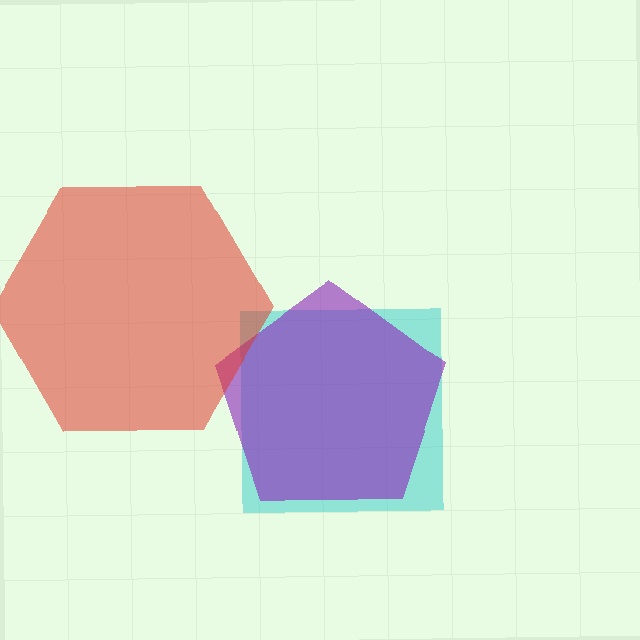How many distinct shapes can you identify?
There are 3 distinct shapes: a cyan square, a purple pentagon, a red hexagon.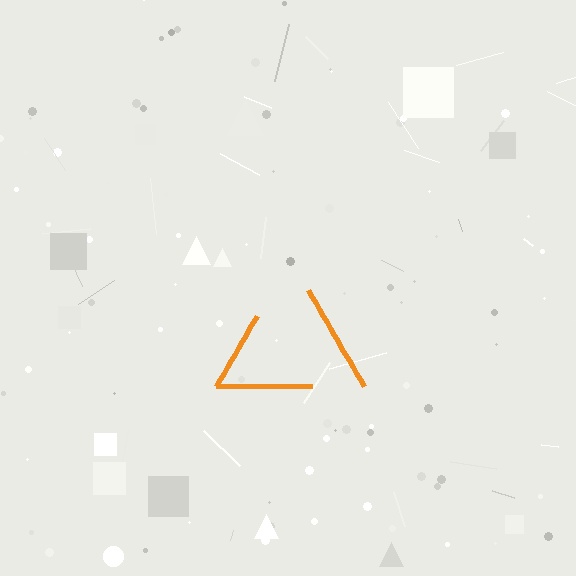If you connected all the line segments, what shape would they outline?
They would outline a triangle.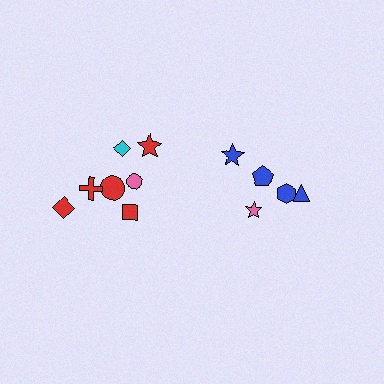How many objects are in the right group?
There are 5 objects.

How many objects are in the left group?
There are 7 objects.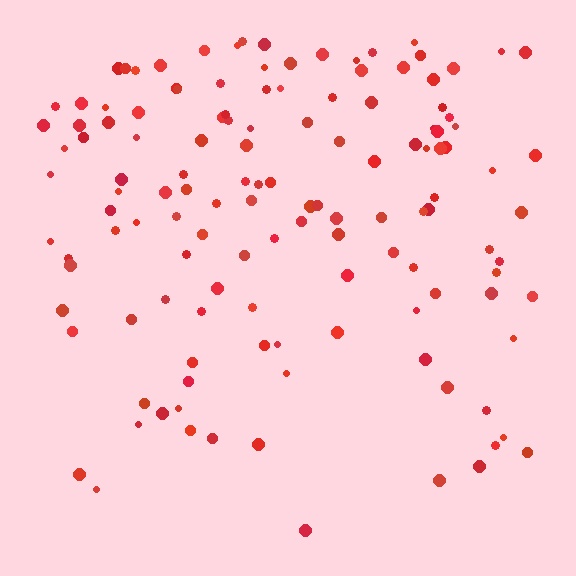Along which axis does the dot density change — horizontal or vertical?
Vertical.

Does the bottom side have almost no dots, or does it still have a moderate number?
Still a moderate number, just noticeably fewer than the top.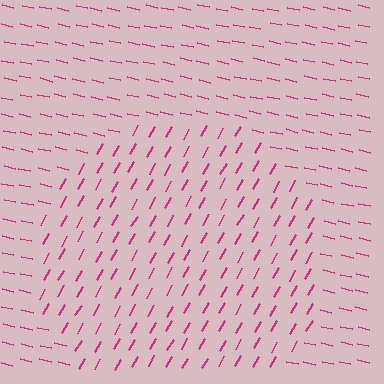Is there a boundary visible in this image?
Yes, there is a texture boundary formed by a change in line orientation.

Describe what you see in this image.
The image is filled with small magenta line segments. A circle region in the image has lines oriented differently from the surrounding lines, creating a visible texture boundary.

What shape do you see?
I see a circle.